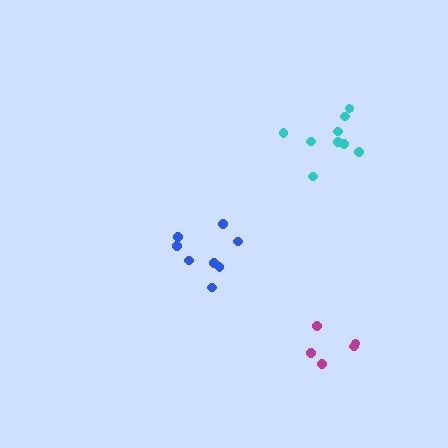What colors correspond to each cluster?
The clusters are colored: blue, cyan, magenta.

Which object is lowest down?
The magenta cluster is bottommost.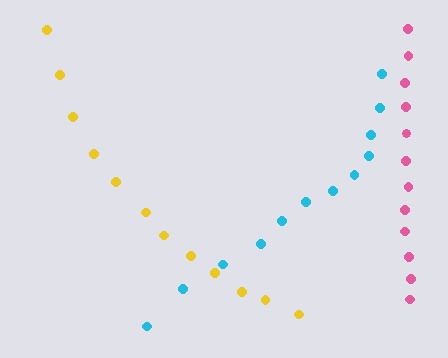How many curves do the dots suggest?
There are 3 distinct paths.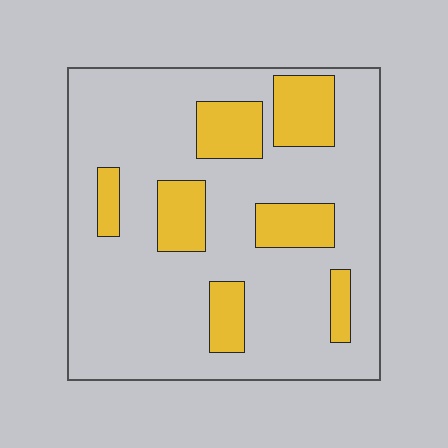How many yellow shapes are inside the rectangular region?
7.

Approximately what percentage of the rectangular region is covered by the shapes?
Approximately 20%.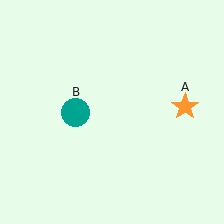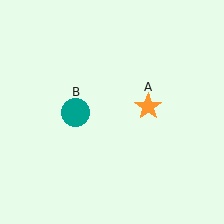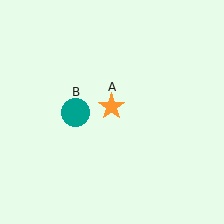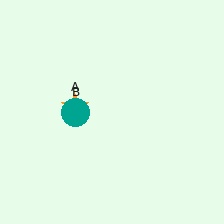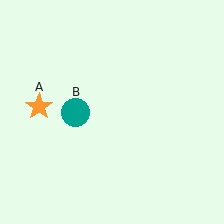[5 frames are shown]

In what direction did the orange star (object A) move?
The orange star (object A) moved left.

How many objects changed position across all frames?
1 object changed position: orange star (object A).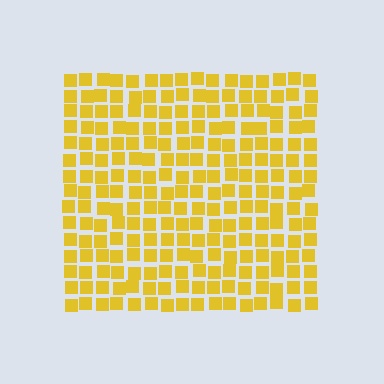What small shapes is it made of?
It is made of small squares.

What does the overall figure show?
The overall figure shows a square.